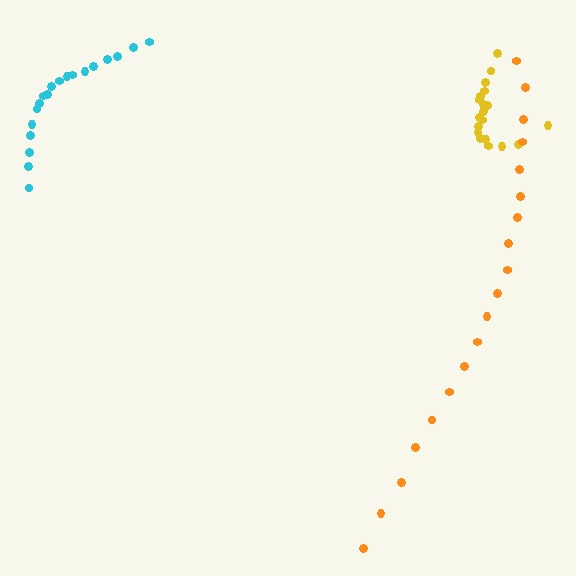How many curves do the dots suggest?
There are 3 distinct paths.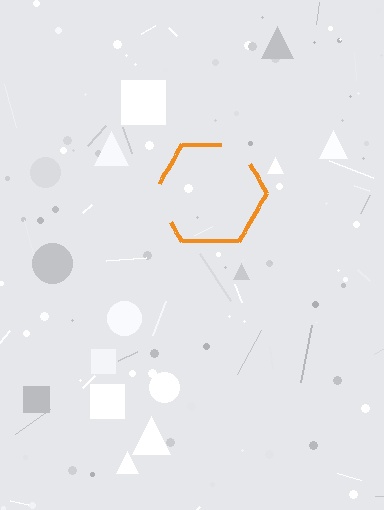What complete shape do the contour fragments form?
The contour fragments form a hexagon.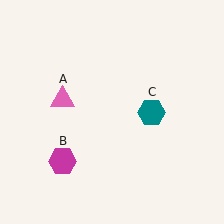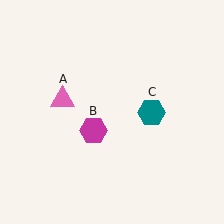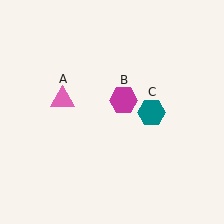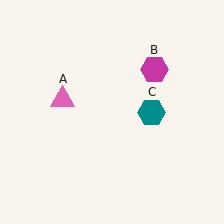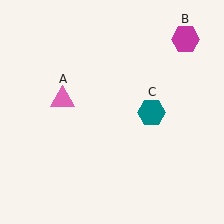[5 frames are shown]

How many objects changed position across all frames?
1 object changed position: magenta hexagon (object B).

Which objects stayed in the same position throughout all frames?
Pink triangle (object A) and teal hexagon (object C) remained stationary.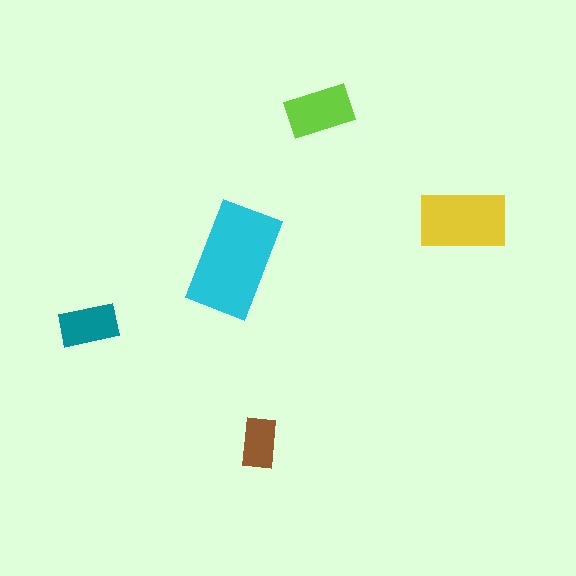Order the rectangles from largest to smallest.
the cyan one, the yellow one, the lime one, the teal one, the brown one.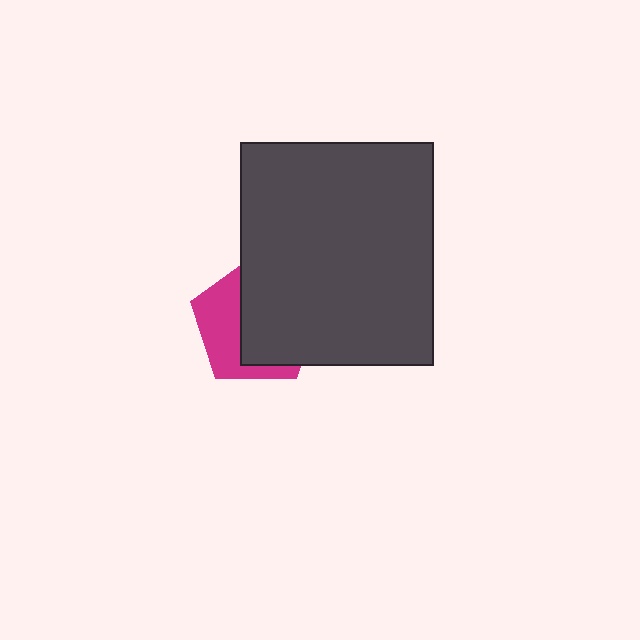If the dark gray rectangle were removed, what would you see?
You would see the complete magenta pentagon.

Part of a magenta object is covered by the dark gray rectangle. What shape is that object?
It is a pentagon.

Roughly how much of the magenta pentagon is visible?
A small part of it is visible (roughly 40%).